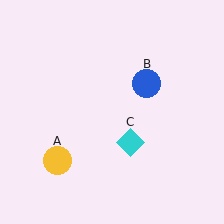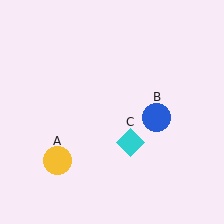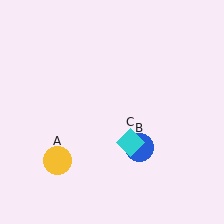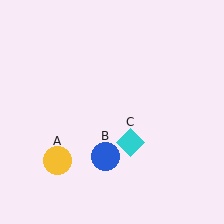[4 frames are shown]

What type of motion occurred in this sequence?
The blue circle (object B) rotated clockwise around the center of the scene.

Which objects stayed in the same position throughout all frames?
Yellow circle (object A) and cyan diamond (object C) remained stationary.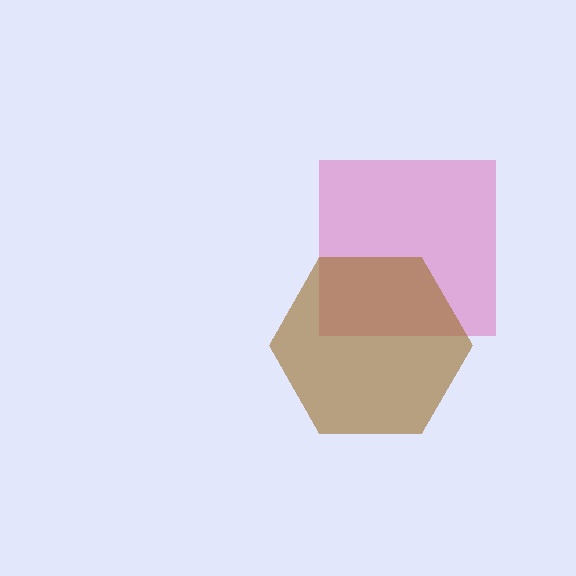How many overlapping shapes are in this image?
There are 2 overlapping shapes in the image.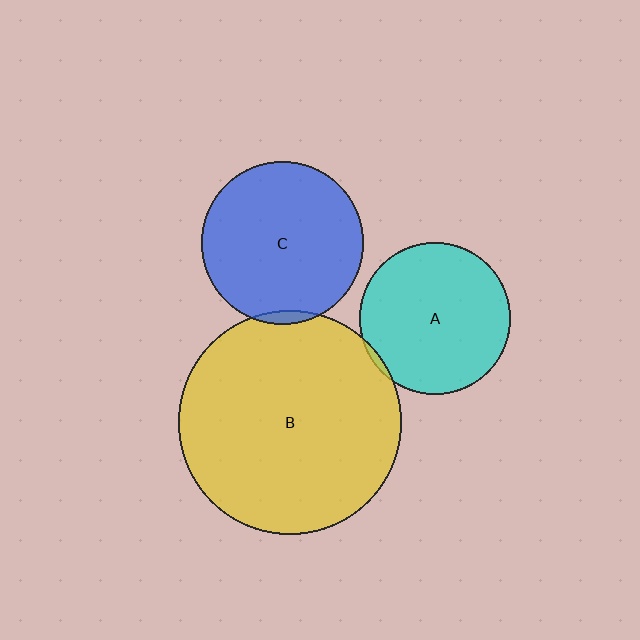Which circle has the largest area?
Circle B (yellow).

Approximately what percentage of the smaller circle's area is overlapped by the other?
Approximately 5%.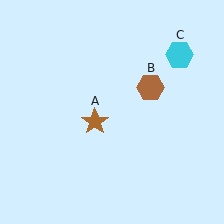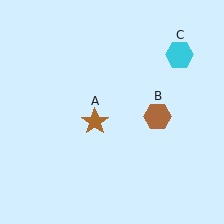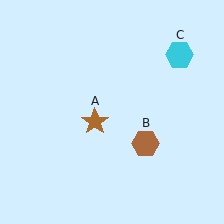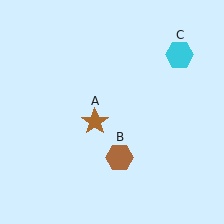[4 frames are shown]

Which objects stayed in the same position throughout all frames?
Brown star (object A) and cyan hexagon (object C) remained stationary.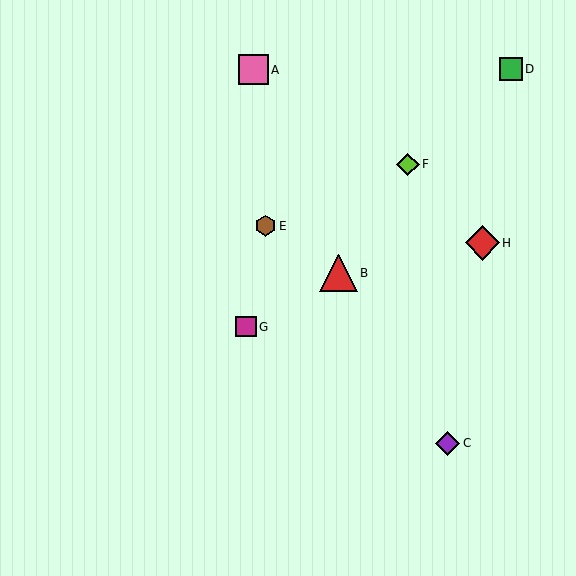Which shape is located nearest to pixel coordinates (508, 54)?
The green square (labeled D) at (511, 69) is nearest to that location.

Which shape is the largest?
The red triangle (labeled B) is the largest.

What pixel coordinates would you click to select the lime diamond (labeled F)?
Click at (408, 164) to select the lime diamond F.